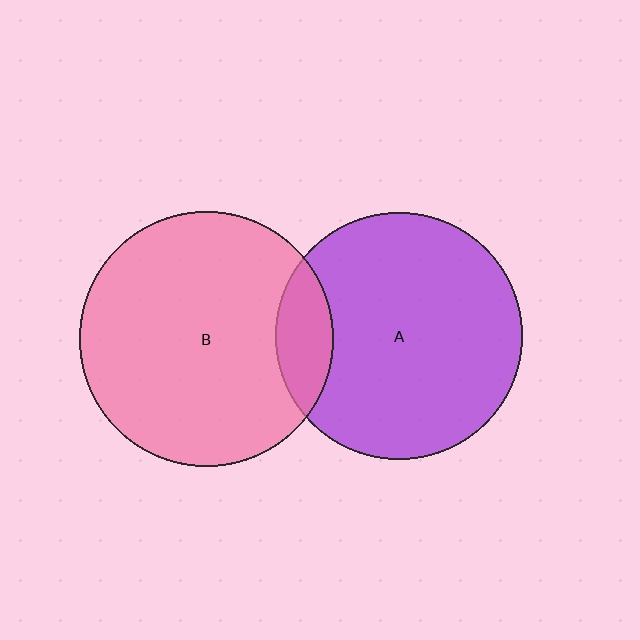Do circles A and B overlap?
Yes.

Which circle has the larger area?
Circle B (pink).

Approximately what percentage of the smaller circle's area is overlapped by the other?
Approximately 15%.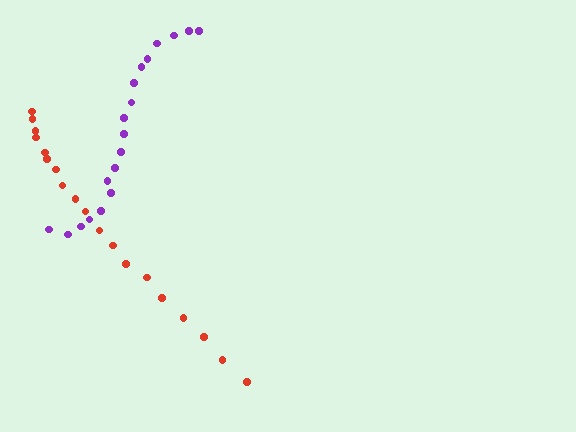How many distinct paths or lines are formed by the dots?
There are 2 distinct paths.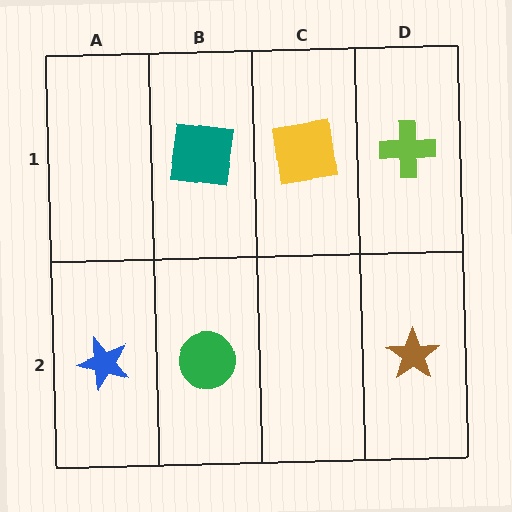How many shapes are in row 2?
3 shapes.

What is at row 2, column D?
A brown star.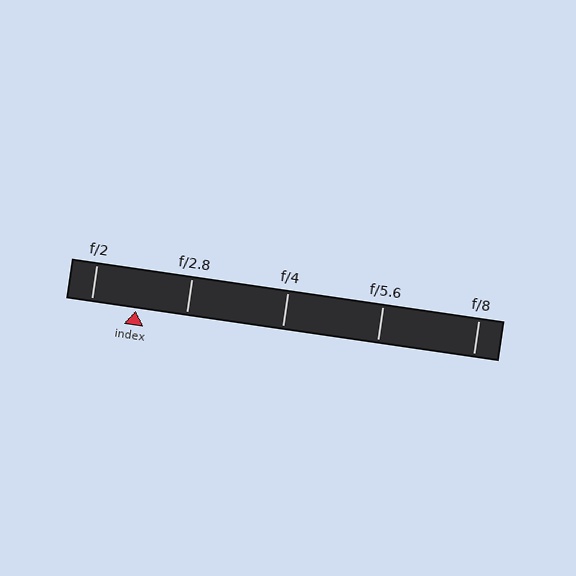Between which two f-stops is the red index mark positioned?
The index mark is between f/2 and f/2.8.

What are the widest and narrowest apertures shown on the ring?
The widest aperture shown is f/2 and the narrowest is f/8.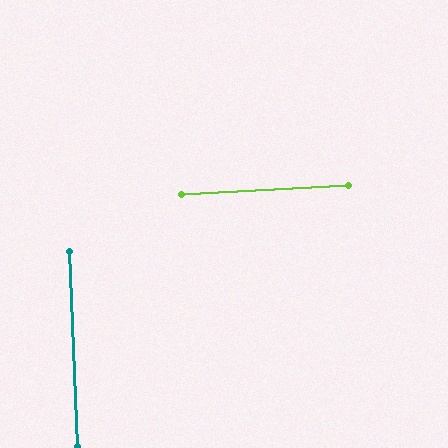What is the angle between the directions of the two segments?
Approximately 89 degrees.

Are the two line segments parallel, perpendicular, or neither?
Perpendicular — they meet at approximately 89°.